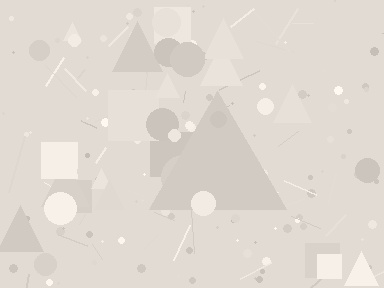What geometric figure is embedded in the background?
A triangle is embedded in the background.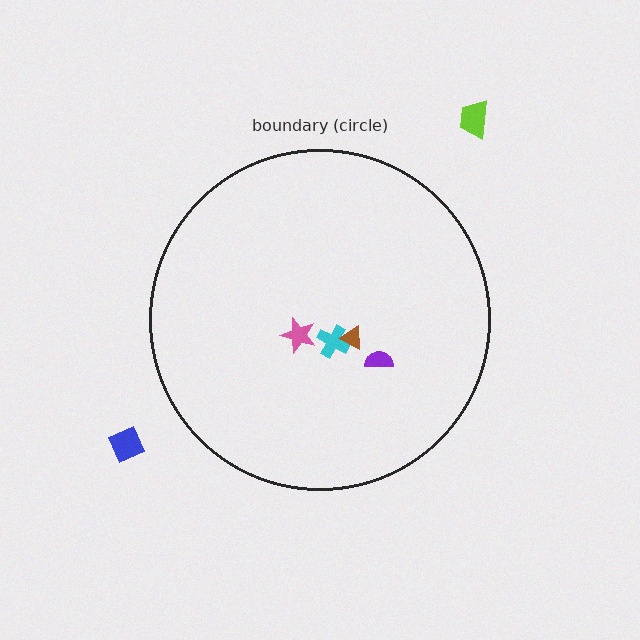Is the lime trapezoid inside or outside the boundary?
Outside.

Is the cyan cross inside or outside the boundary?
Inside.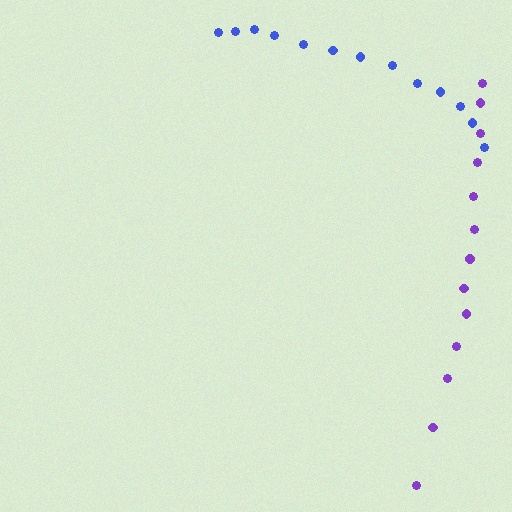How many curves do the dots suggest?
There are 2 distinct paths.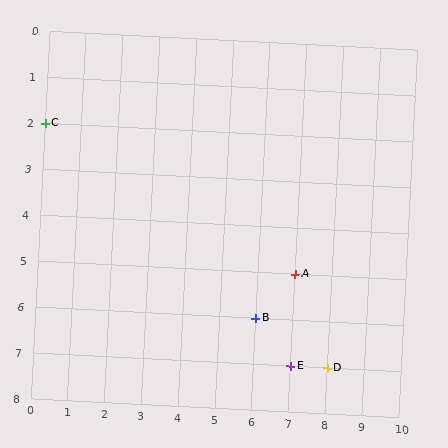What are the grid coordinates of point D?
Point D is at grid coordinates (8, 7).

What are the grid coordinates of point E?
Point E is at grid coordinates (7, 7).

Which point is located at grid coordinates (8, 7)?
Point D is at (8, 7).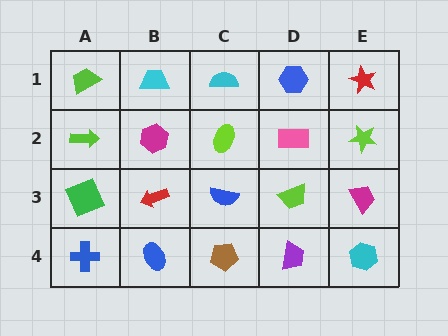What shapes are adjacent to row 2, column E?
A red star (row 1, column E), a magenta trapezoid (row 3, column E), a pink rectangle (row 2, column D).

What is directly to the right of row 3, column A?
A red arrow.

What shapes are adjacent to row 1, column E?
A lime star (row 2, column E), a blue hexagon (row 1, column D).